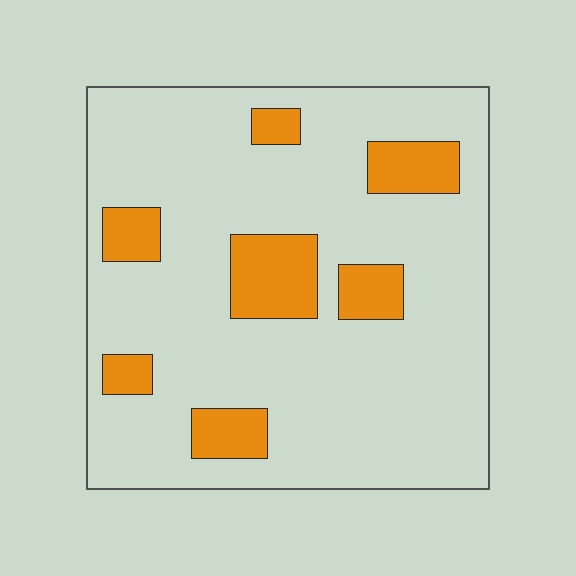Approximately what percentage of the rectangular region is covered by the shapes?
Approximately 15%.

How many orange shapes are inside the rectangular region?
7.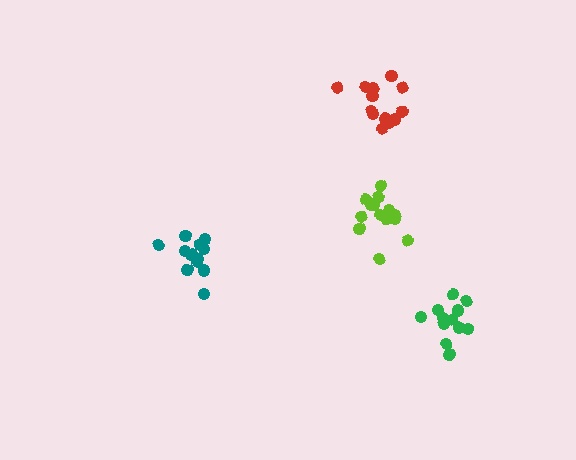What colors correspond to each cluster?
The clusters are colored: teal, lime, green, red.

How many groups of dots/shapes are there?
There are 4 groups.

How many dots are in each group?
Group 1: 12 dots, Group 2: 14 dots, Group 3: 12 dots, Group 4: 14 dots (52 total).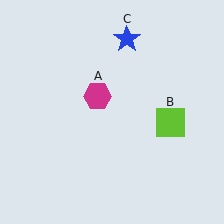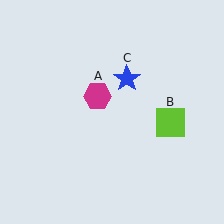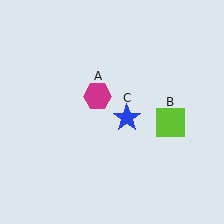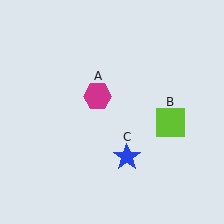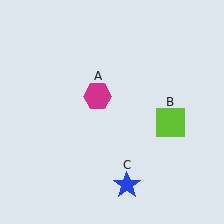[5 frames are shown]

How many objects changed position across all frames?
1 object changed position: blue star (object C).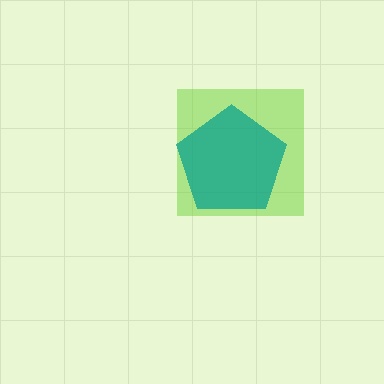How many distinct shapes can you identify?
There are 2 distinct shapes: a lime square, a teal pentagon.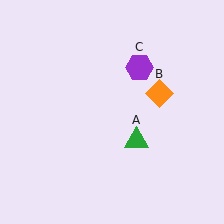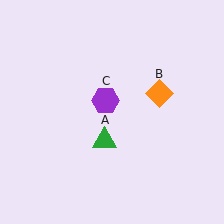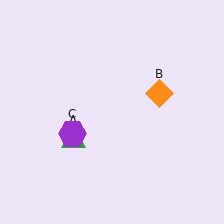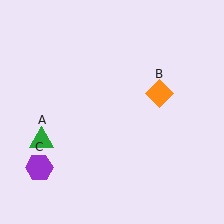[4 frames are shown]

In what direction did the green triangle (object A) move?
The green triangle (object A) moved left.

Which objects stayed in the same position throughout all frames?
Orange diamond (object B) remained stationary.